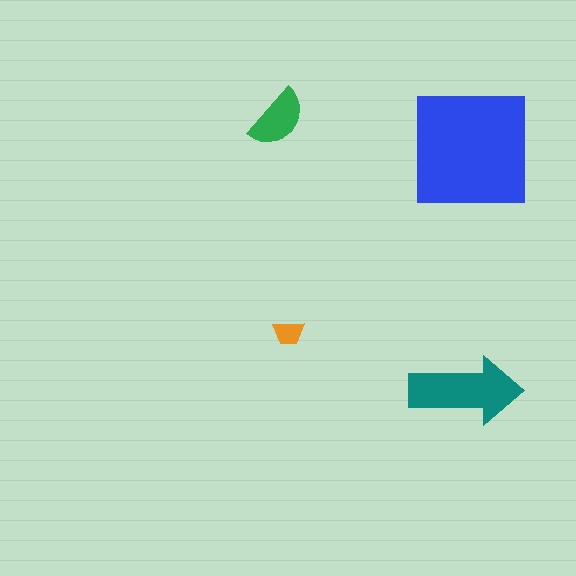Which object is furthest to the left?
The green semicircle is leftmost.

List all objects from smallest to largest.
The orange trapezoid, the green semicircle, the teal arrow, the blue square.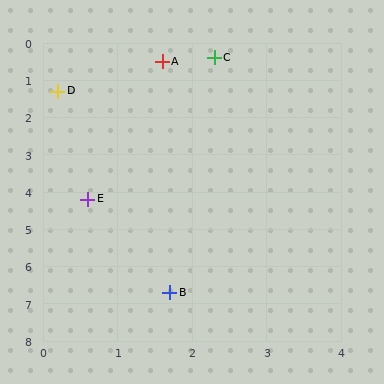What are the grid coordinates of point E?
Point E is at approximately (0.6, 4.2).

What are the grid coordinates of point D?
Point D is at approximately (0.2, 1.3).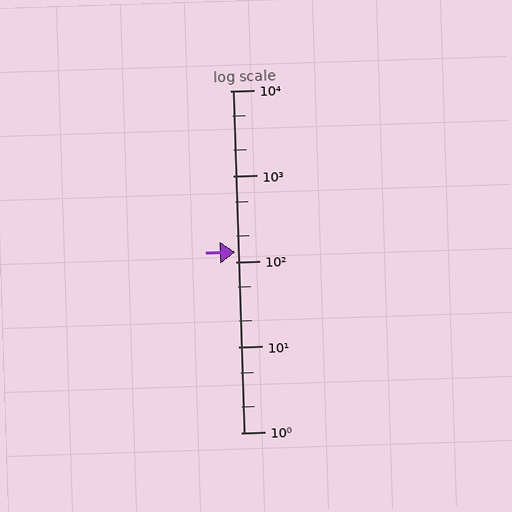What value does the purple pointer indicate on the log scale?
The pointer indicates approximately 130.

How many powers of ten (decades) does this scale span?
The scale spans 4 decades, from 1 to 10000.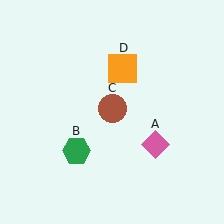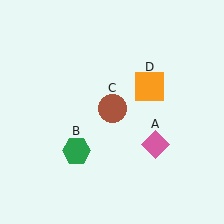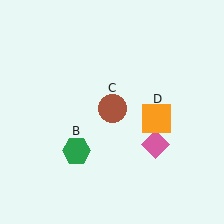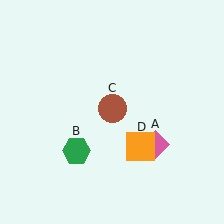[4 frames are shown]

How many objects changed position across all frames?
1 object changed position: orange square (object D).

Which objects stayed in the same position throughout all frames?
Pink diamond (object A) and green hexagon (object B) and brown circle (object C) remained stationary.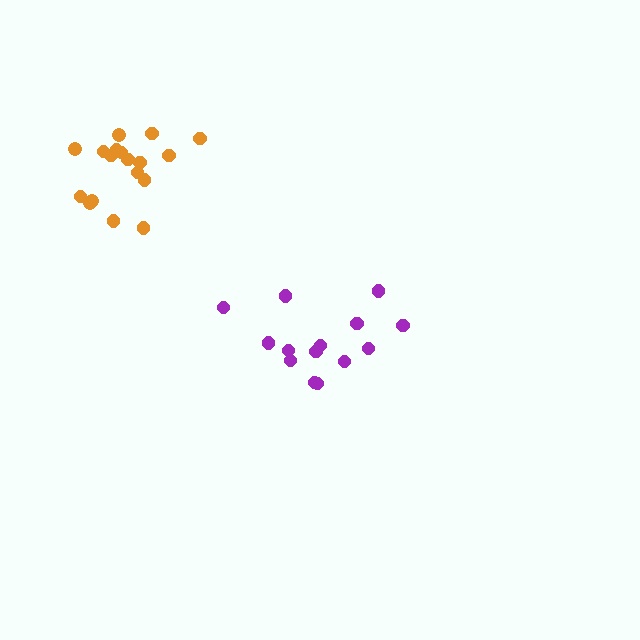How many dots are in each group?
Group 1: 14 dots, Group 2: 18 dots (32 total).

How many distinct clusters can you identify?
There are 2 distinct clusters.